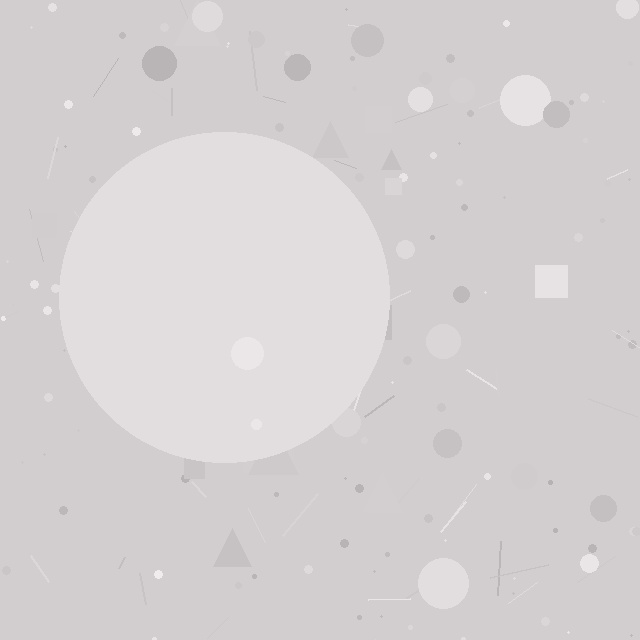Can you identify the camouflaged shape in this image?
The camouflaged shape is a circle.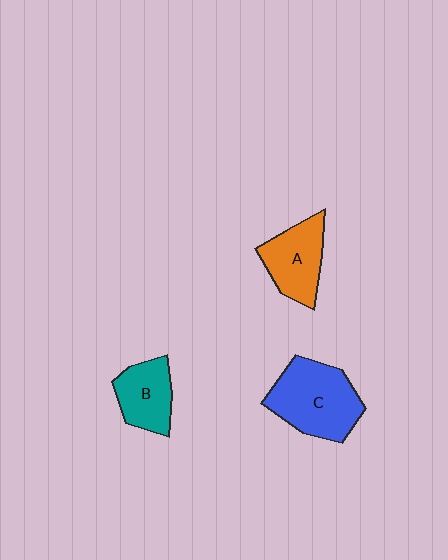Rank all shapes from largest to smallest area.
From largest to smallest: C (blue), A (orange), B (teal).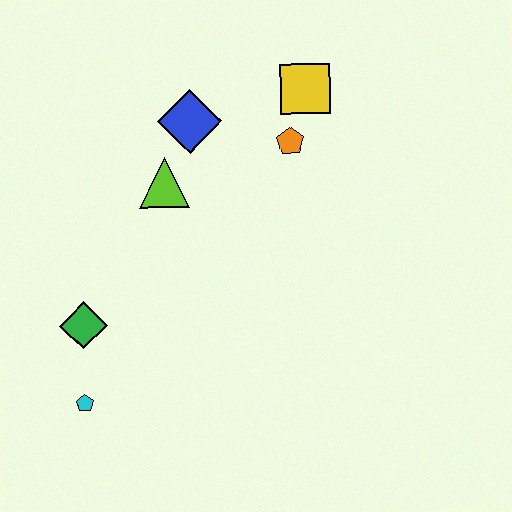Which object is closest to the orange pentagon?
The yellow square is closest to the orange pentagon.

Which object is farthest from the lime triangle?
The cyan pentagon is farthest from the lime triangle.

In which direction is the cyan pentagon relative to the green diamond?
The cyan pentagon is below the green diamond.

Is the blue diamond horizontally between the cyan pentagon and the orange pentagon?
Yes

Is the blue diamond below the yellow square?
Yes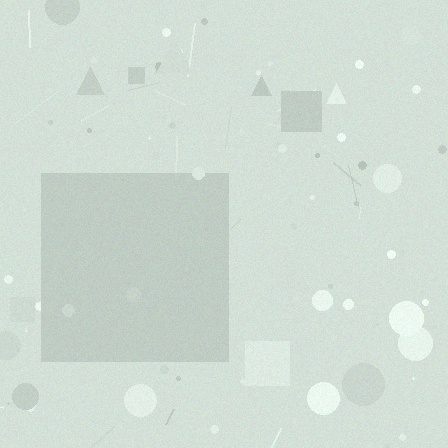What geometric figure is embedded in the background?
A square is embedded in the background.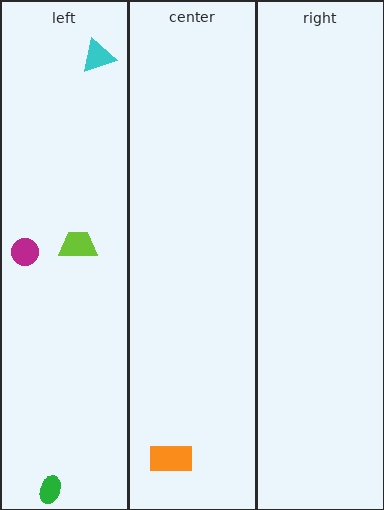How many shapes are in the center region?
1.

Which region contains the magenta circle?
The left region.